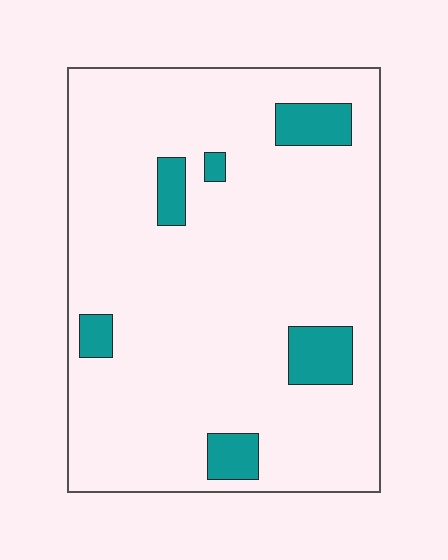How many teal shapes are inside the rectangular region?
6.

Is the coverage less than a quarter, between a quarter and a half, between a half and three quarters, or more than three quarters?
Less than a quarter.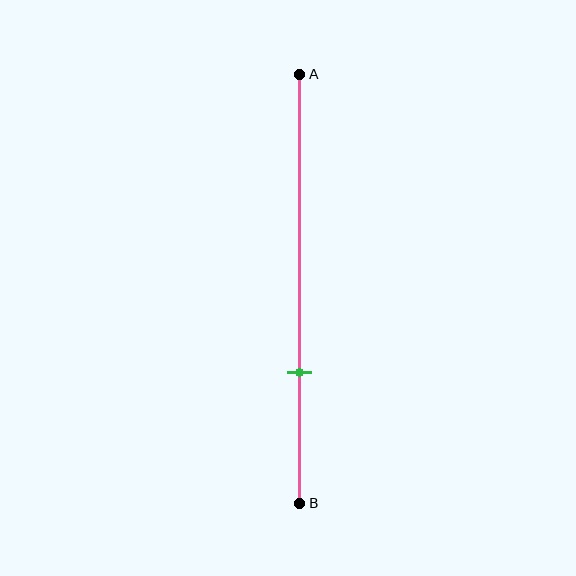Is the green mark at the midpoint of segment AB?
No, the mark is at about 70% from A, not at the 50% midpoint.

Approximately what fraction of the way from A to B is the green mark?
The green mark is approximately 70% of the way from A to B.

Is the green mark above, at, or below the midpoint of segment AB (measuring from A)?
The green mark is below the midpoint of segment AB.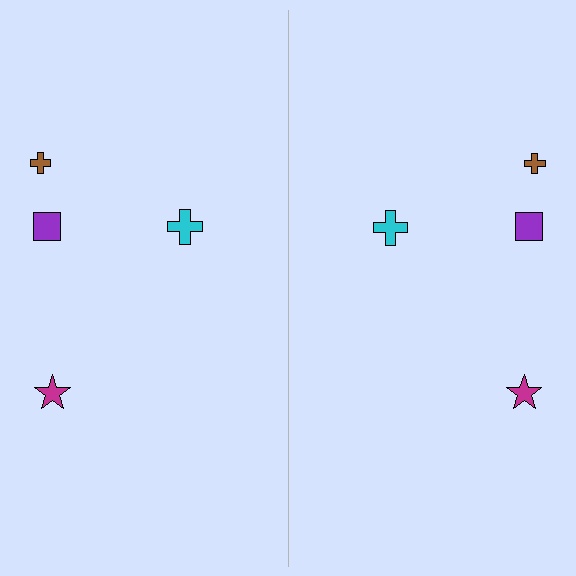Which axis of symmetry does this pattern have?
The pattern has a vertical axis of symmetry running through the center of the image.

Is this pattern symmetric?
Yes, this pattern has bilateral (reflection) symmetry.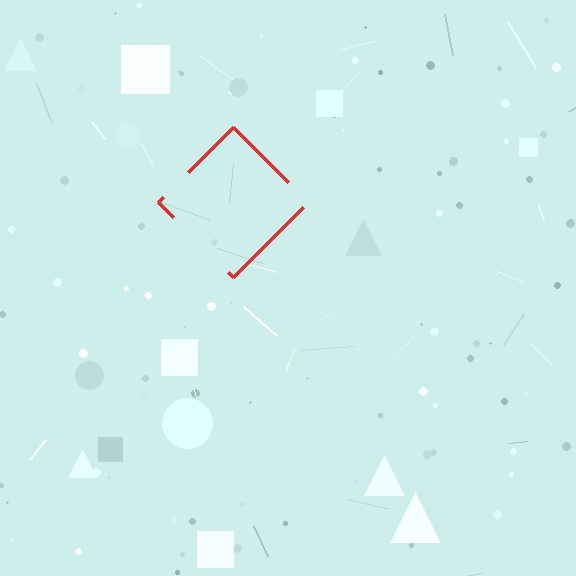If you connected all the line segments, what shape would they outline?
They would outline a diamond.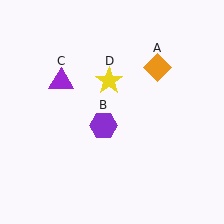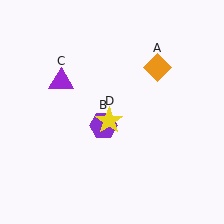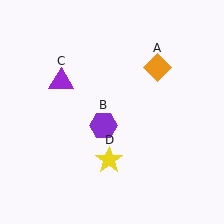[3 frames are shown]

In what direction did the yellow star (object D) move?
The yellow star (object D) moved down.